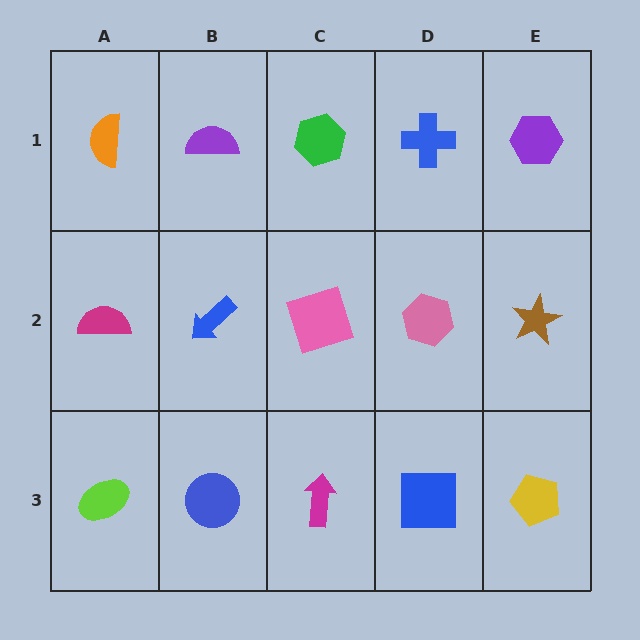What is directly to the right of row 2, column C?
A pink hexagon.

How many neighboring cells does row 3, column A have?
2.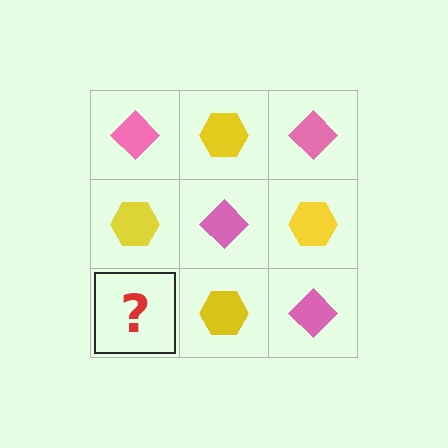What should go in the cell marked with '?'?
The missing cell should contain a pink diamond.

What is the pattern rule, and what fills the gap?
The rule is that it alternates pink diamond and yellow hexagon in a checkerboard pattern. The gap should be filled with a pink diamond.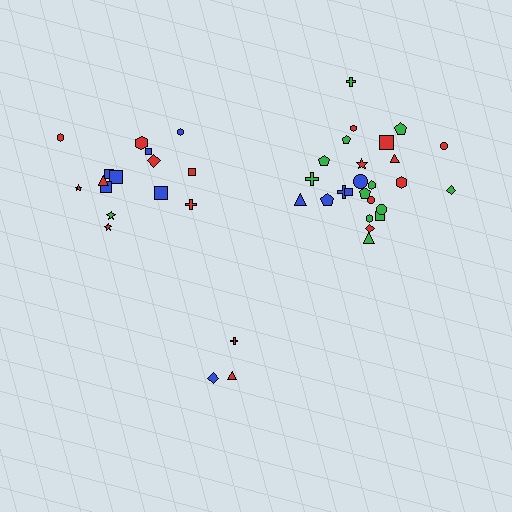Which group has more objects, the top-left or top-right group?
The top-right group.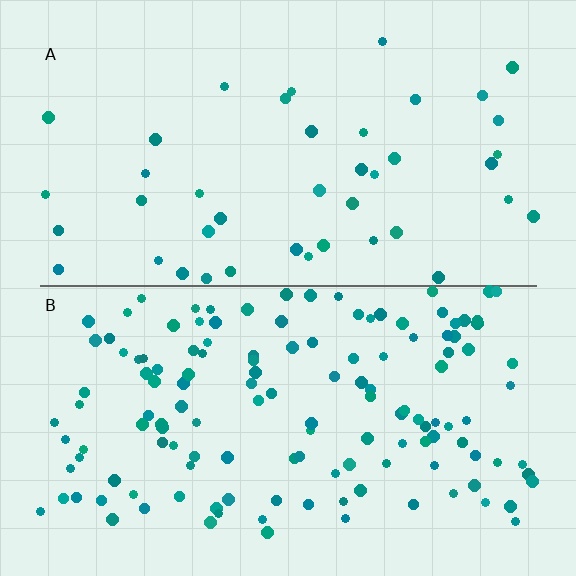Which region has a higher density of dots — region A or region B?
B (the bottom).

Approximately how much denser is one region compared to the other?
Approximately 3.3× — region B over region A.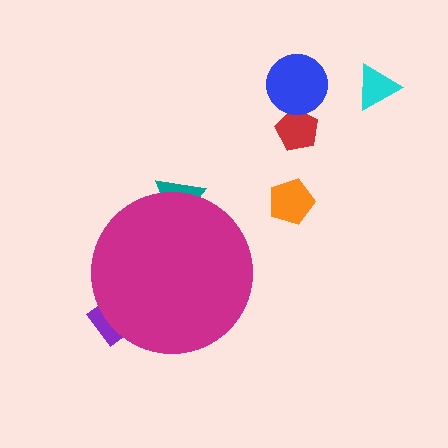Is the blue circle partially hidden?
No, the blue circle is fully visible.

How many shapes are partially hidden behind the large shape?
2 shapes are partially hidden.